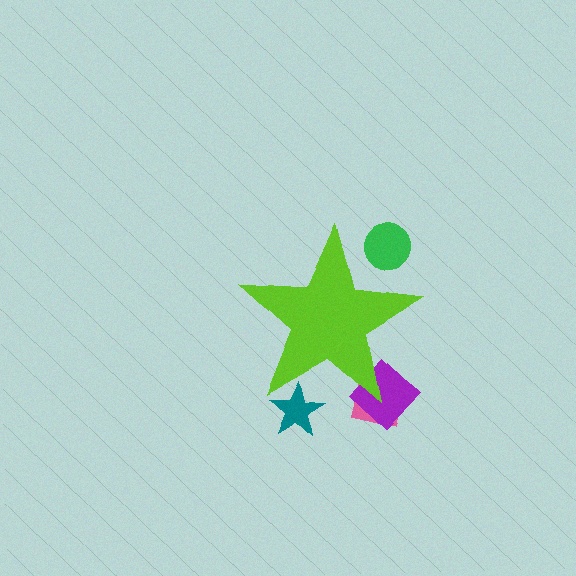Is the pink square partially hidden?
Yes, the pink square is partially hidden behind the lime star.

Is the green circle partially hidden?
Yes, the green circle is partially hidden behind the lime star.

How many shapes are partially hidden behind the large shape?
4 shapes are partially hidden.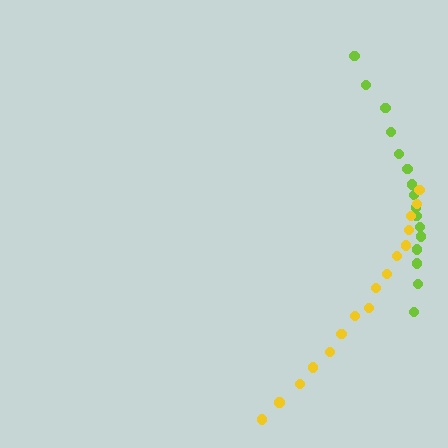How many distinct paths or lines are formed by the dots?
There are 2 distinct paths.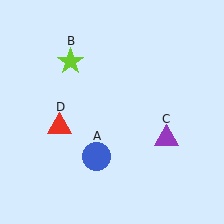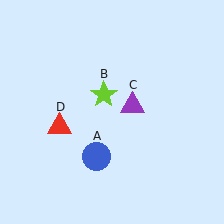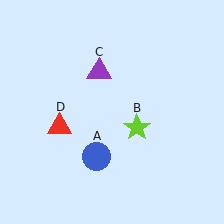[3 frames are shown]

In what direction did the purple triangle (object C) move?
The purple triangle (object C) moved up and to the left.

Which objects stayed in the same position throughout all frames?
Blue circle (object A) and red triangle (object D) remained stationary.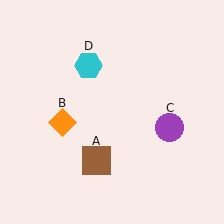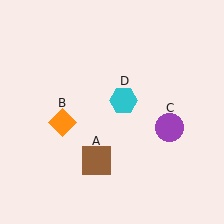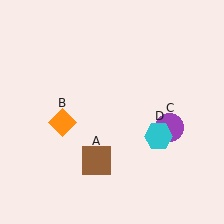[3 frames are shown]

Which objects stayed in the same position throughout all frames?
Brown square (object A) and orange diamond (object B) and purple circle (object C) remained stationary.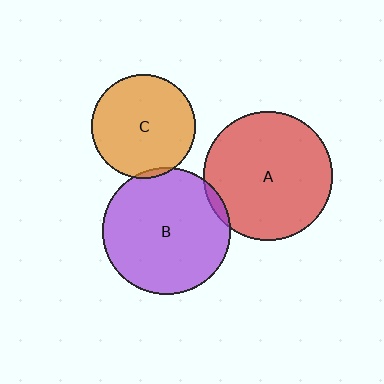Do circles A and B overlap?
Yes.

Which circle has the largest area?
Circle A (red).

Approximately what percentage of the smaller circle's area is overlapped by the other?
Approximately 5%.